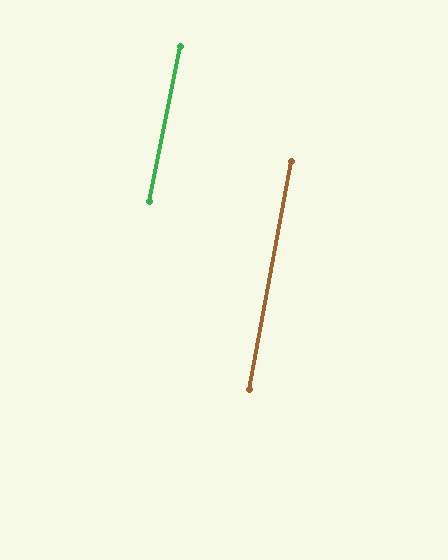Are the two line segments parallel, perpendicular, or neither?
Parallel — their directions differ by only 0.7°.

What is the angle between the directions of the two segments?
Approximately 1 degree.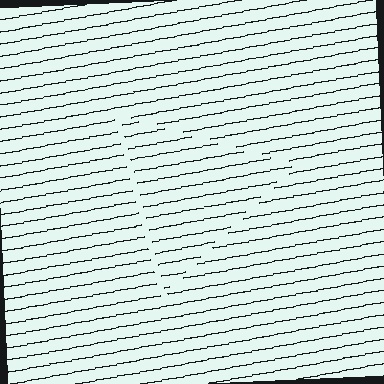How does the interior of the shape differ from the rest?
The interior of the shape contains the same grating, shifted by half a period — the contour is defined by the phase discontinuity where line-ends from the inner and outer gratings abut.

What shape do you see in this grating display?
An illusory triangle. The interior of the shape contains the same grating, shifted by half a period — the contour is defined by the phase discontinuity where line-ends from the inner and outer gratings abut.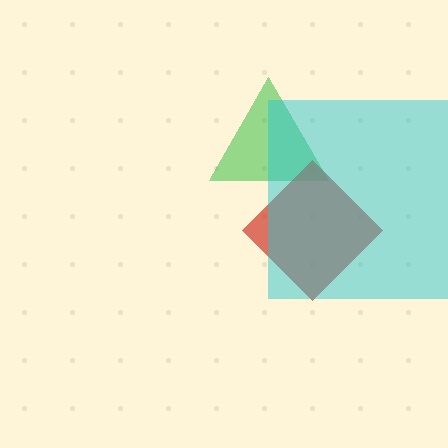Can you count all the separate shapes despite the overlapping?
Yes, there are 3 separate shapes.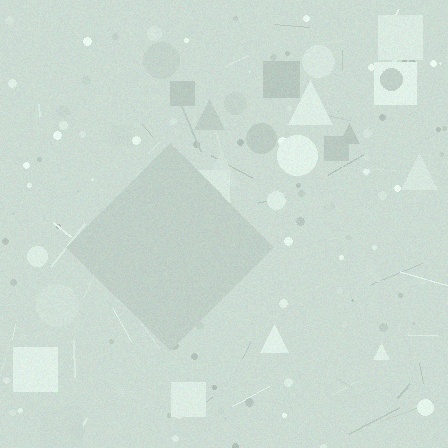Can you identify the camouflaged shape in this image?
The camouflaged shape is a diamond.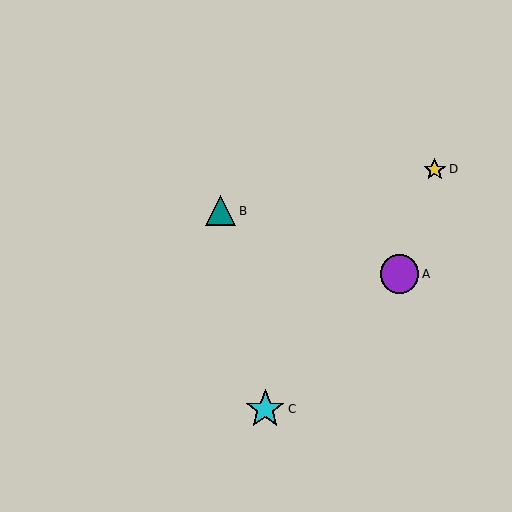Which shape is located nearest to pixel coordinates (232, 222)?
The teal triangle (labeled B) at (221, 211) is nearest to that location.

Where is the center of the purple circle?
The center of the purple circle is at (399, 274).